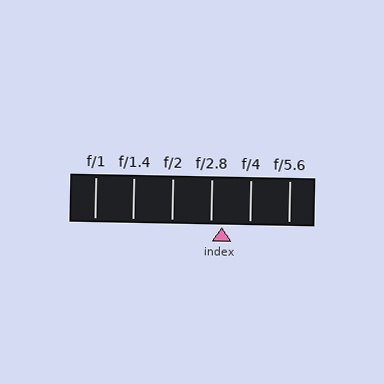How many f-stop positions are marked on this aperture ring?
There are 6 f-stop positions marked.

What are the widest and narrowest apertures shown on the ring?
The widest aperture shown is f/1 and the narrowest is f/5.6.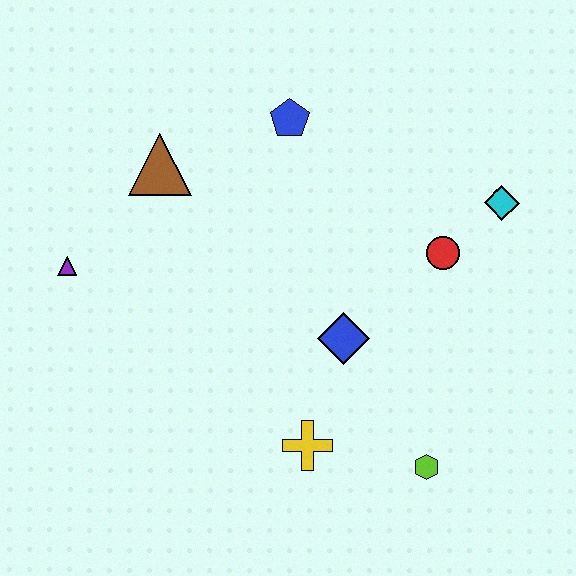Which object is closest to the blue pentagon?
The brown triangle is closest to the blue pentagon.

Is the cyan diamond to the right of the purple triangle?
Yes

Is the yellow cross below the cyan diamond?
Yes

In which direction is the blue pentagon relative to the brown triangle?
The blue pentagon is to the right of the brown triangle.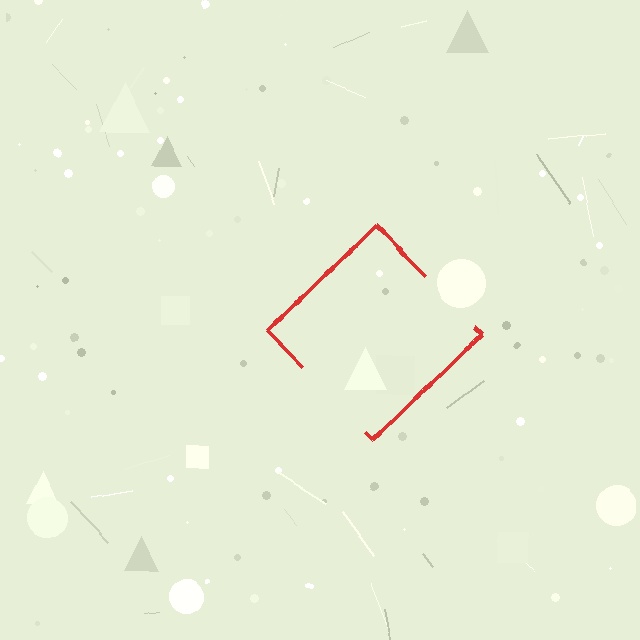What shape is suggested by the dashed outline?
The dashed outline suggests a diamond.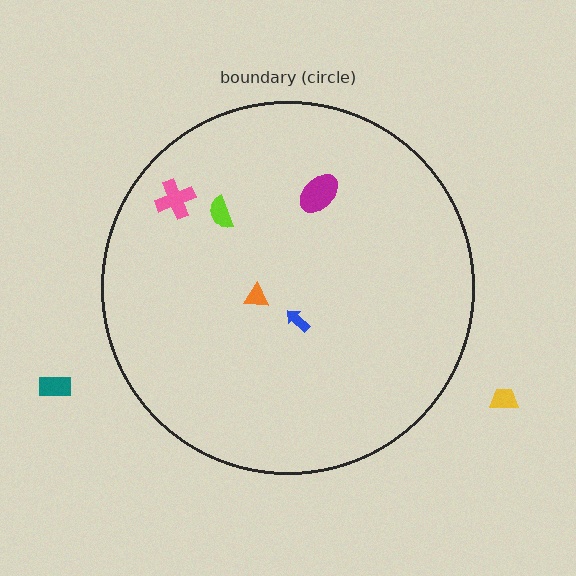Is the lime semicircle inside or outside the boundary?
Inside.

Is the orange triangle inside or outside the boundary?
Inside.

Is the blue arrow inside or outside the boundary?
Inside.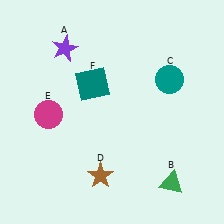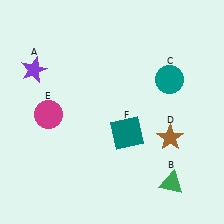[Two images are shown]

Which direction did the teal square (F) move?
The teal square (F) moved down.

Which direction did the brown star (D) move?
The brown star (D) moved right.